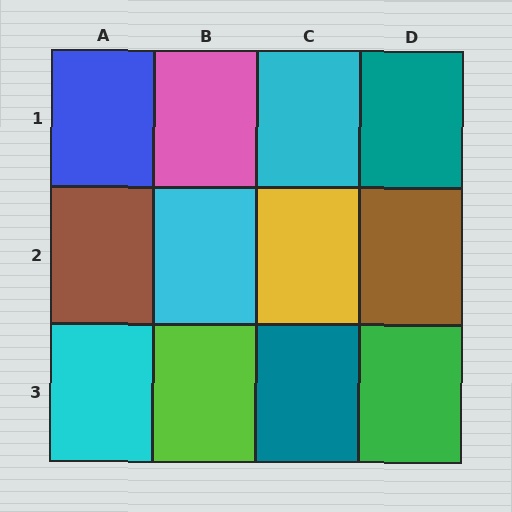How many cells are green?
1 cell is green.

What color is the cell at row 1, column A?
Blue.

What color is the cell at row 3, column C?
Teal.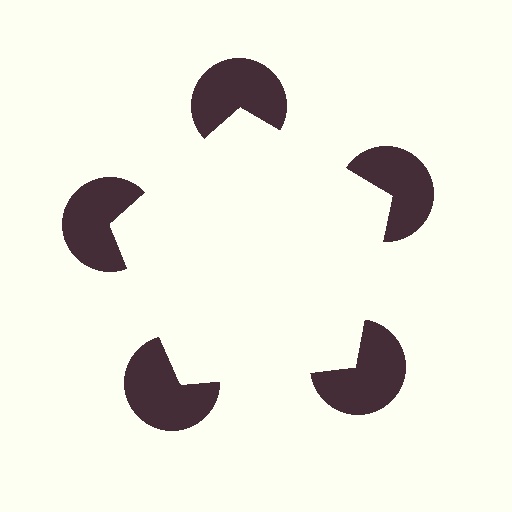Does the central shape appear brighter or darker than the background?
It typically appears slightly brighter than the background, even though no actual brightness change is drawn.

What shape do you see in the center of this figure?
An illusory pentagon — its edges are inferred from the aligned wedge cuts in the pac-man discs, not physically drawn.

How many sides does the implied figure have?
5 sides.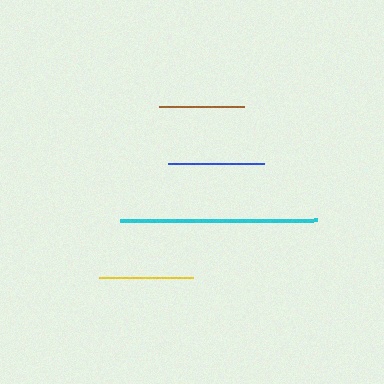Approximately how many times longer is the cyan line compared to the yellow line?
The cyan line is approximately 2.1 times the length of the yellow line.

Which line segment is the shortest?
The brown line is the shortest at approximately 85 pixels.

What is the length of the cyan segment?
The cyan segment is approximately 196 pixels long.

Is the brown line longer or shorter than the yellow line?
The yellow line is longer than the brown line.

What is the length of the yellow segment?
The yellow segment is approximately 94 pixels long.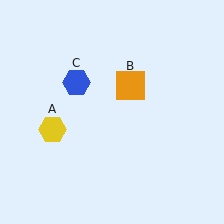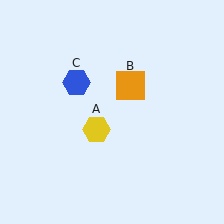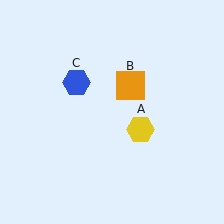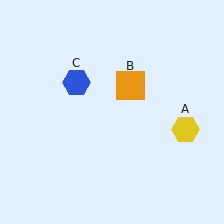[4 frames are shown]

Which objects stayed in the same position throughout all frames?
Orange square (object B) and blue hexagon (object C) remained stationary.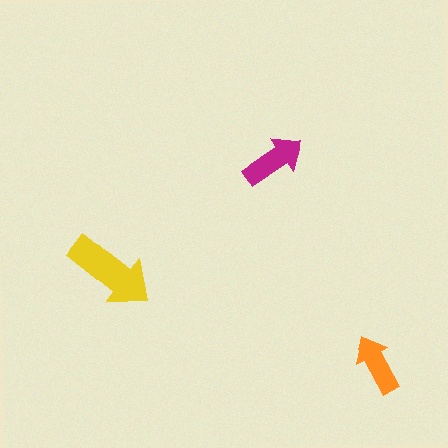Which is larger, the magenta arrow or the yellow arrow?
The yellow one.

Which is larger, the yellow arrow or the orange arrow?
The yellow one.